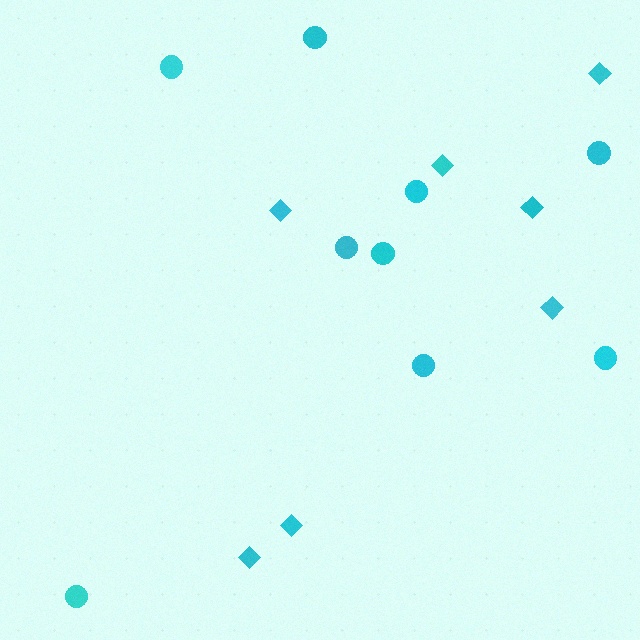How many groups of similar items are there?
There are 2 groups: one group of diamonds (7) and one group of circles (9).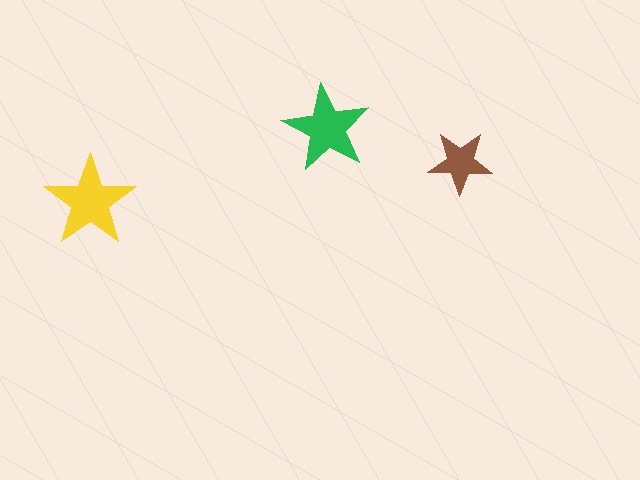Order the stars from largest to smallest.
the yellow one, the green one, the brown one.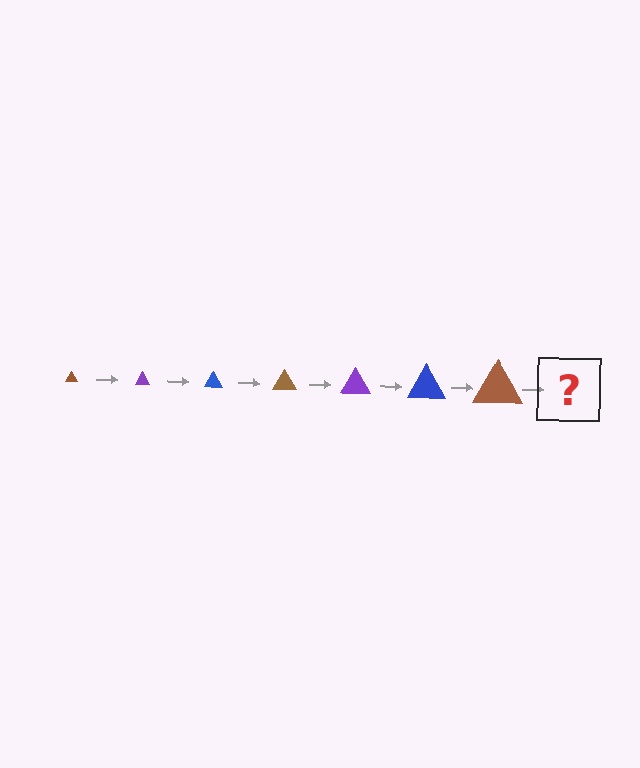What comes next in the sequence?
The next element should be a purple triangle, larger than the previous one.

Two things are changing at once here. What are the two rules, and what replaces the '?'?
The two rules are that the triangle grows larger each step and the color cycles through brown, purple, and blue. The '?' should be a purple triangle, larger than the previous one.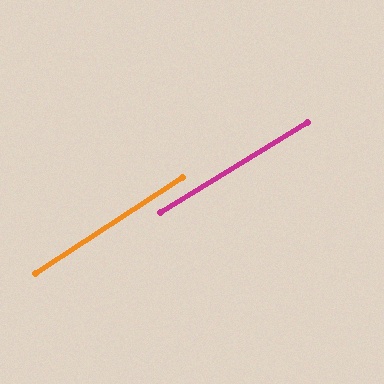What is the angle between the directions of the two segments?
Approximately 2 degrees.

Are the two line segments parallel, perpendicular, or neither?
Parallel — their directions differ by only 1.7°.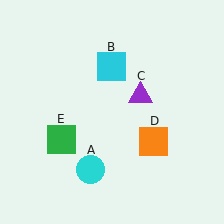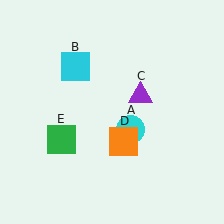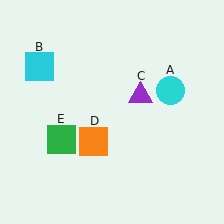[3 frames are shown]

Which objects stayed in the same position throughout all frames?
Purple triangle (object C) and green square (object E) remained stationary.